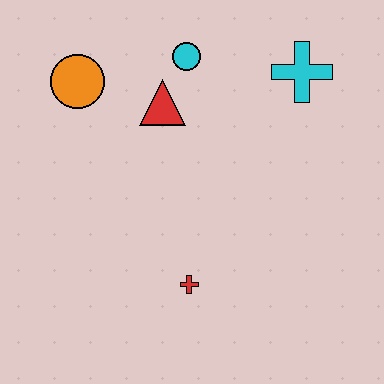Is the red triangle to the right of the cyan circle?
No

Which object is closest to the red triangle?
The cyan circle is closest to the red triangle.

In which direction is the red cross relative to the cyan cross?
The red cross is below the cyan cross.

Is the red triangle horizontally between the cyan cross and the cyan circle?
No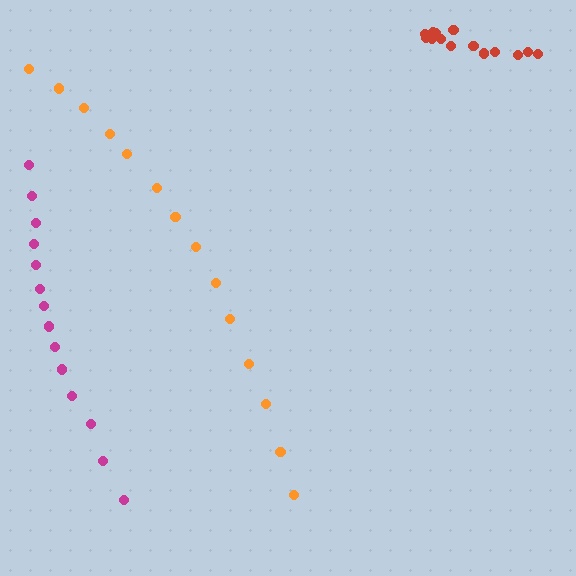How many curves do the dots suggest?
There are 3 distinct paths.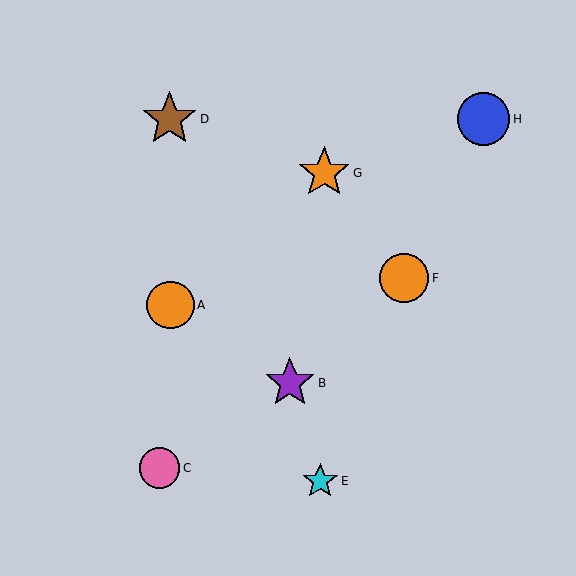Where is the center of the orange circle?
The center of the orange circle is at (170, 305).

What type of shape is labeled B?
Shape B is a purple star.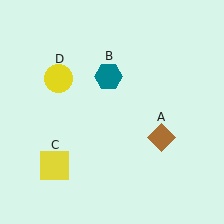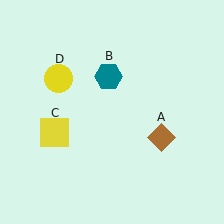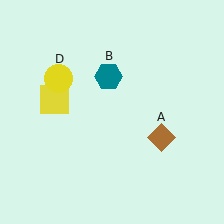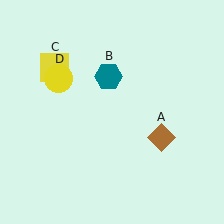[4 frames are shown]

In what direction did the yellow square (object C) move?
The yellow square (object C) moved up.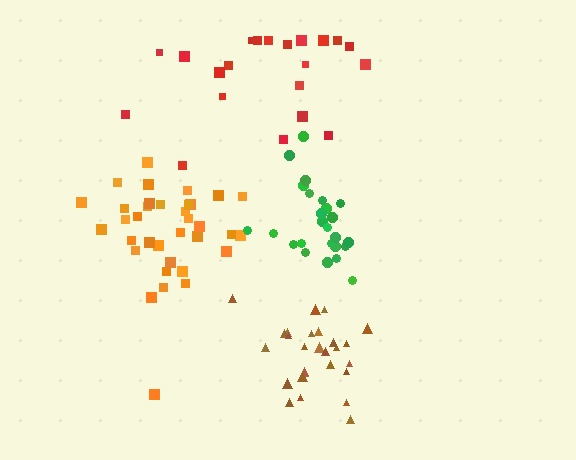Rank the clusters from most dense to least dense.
green, orange, brown, red.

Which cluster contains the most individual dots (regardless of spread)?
Orange (35).